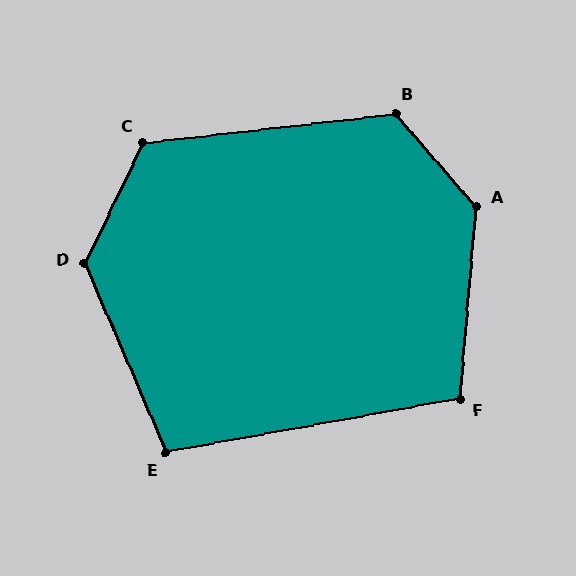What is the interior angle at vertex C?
Approximately 123 degrees (obtuse).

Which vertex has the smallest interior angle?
E, at approximately 103 degrees.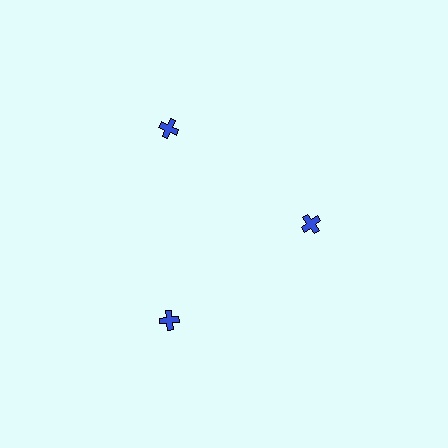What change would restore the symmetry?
The symmetry would be restored by moving it outward, back onto the ring so that all 3 crosses sit at equal angles and equal distance from the center.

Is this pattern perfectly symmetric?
No. The 3 blue crosses are arranged in a ring, but one element near the 3 o'clock position is pulled inward toward the center, breaking the 3-fold rotational symmetry.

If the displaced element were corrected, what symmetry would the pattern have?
It would have 3-fold rotational symmetry — the pattern would map onto itself every 120 degrees.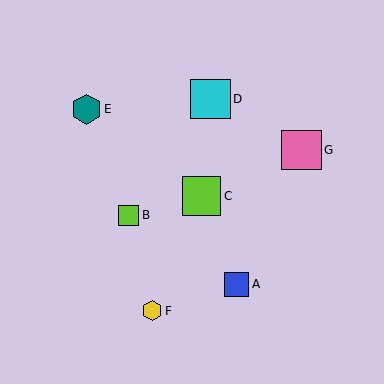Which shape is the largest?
The cyan square (labeled D) is the largest.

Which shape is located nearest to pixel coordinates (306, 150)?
The pink square (labeled G) at (302, 150) is nearest to that location.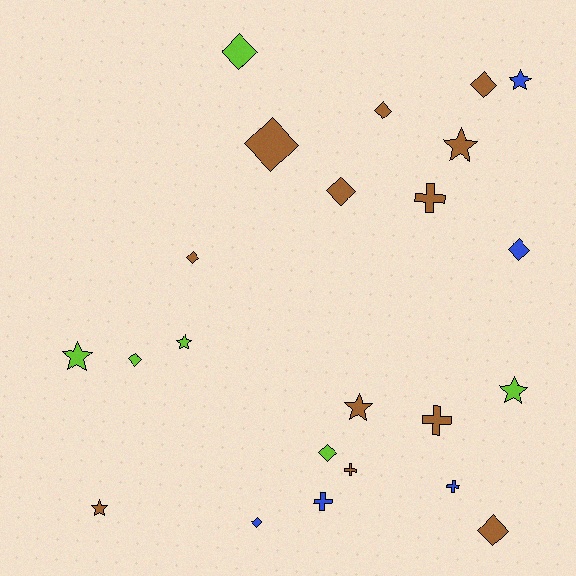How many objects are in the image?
There are 23 objects.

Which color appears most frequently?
Brown, with 12 objects.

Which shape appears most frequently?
Diamond, with 11 objects.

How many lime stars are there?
There are 3 lime stars.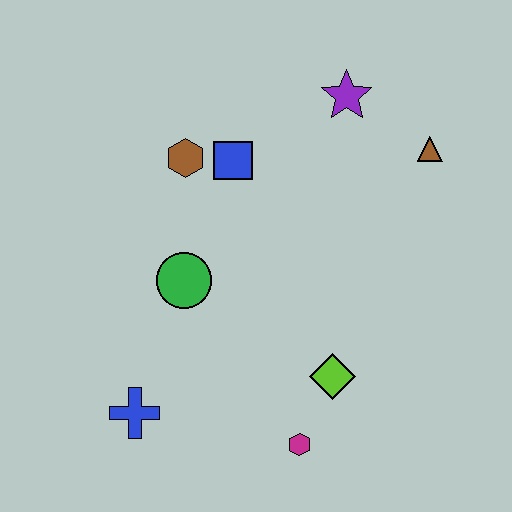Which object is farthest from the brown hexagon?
The magenta hexagon is farthest from the brown hexagon.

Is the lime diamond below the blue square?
Yes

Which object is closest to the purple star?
The brown triangle is closest to the purple star.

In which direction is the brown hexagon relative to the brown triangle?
The brown hexagon is to the left of the brown triangle.